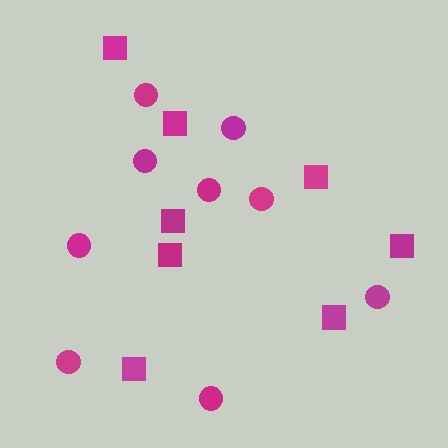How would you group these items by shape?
There are 2 groups: one group of circles (9) and one group of squares (8).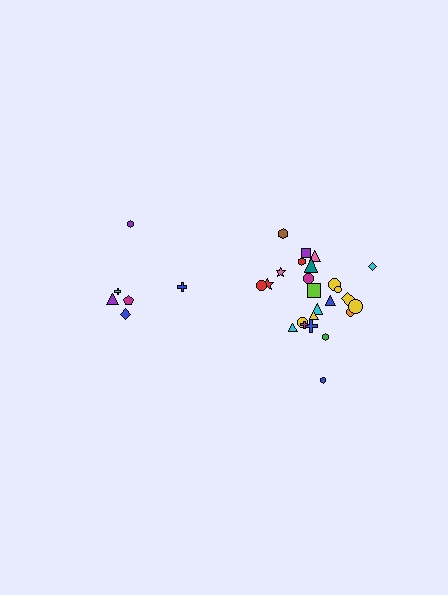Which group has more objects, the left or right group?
The right group.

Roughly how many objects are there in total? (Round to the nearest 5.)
Roughly 30 objects in total.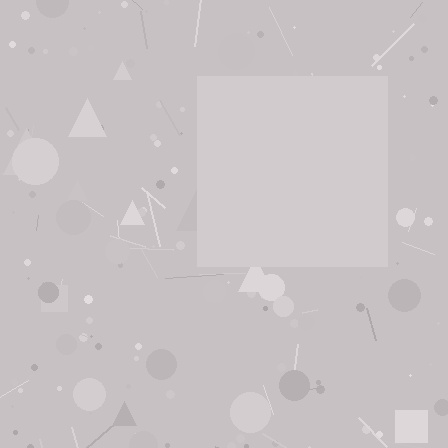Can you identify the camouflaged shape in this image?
The camouflaged shape is a square.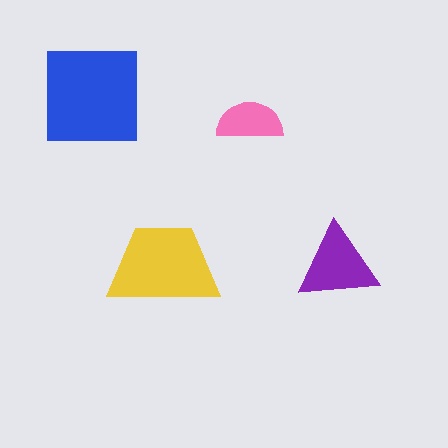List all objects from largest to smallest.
The blue square, the yellow trapezoid, the purple triangle, the pink semicircle.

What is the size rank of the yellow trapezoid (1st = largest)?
2nd.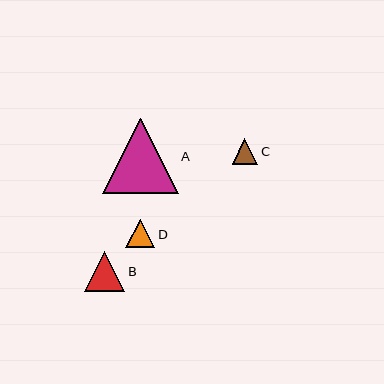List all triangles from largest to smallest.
From largest to smallest: A, B, D, C.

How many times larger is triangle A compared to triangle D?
Triangle A is approximately 2.6 times the size of triangle D.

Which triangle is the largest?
Triangle A is the largest with a size of approximately 75 pixels.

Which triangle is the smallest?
Triangle C is the smallest with a size of approximately 26 pixels.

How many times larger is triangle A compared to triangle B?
Triangle A is approximately 1.9 times the size of triangle B.